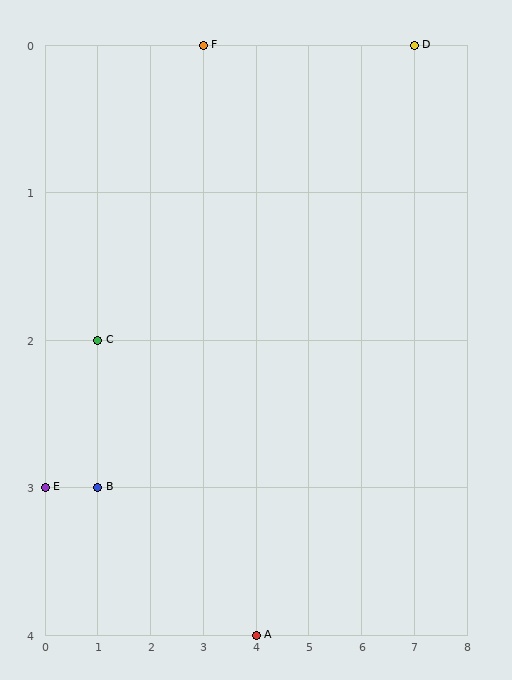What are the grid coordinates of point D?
Point D is at grid coordinates (7, 0).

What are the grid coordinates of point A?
Point A is at grid coordinates (4, 4).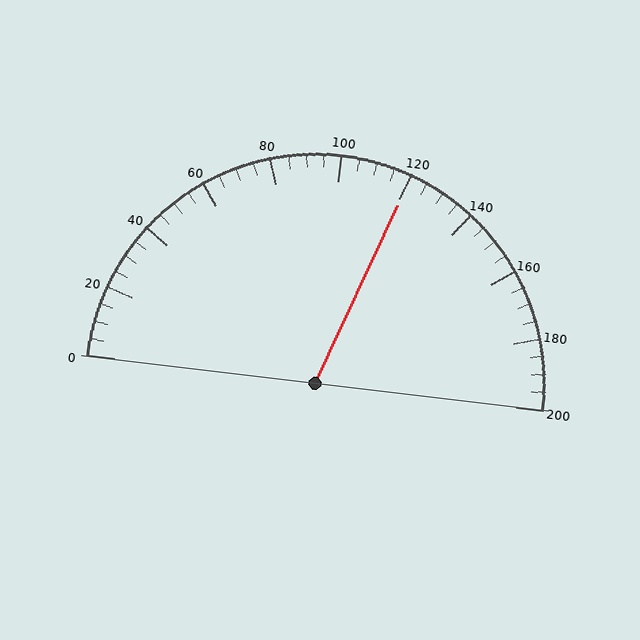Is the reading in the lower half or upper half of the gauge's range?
The reading is in the upper half of the range (0 to 200).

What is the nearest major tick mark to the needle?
The nearest major tick mark is 120.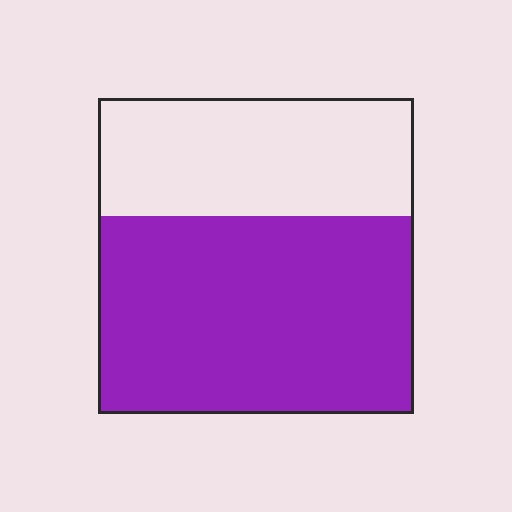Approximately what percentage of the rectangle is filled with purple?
Approximately 65%.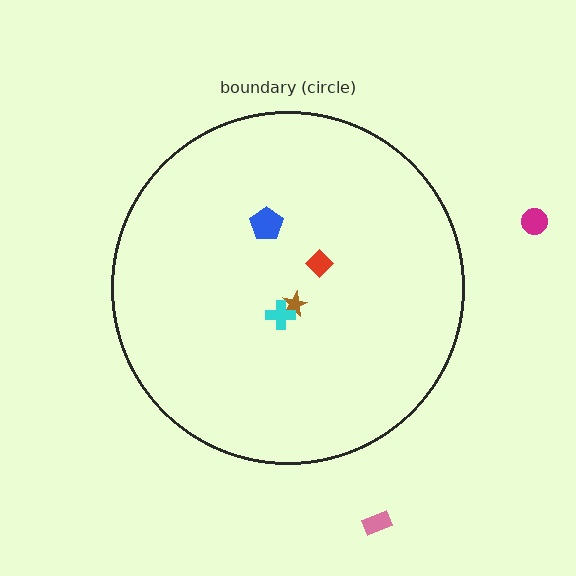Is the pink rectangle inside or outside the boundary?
Outside.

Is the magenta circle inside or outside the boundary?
Outside.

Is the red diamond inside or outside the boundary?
Inside.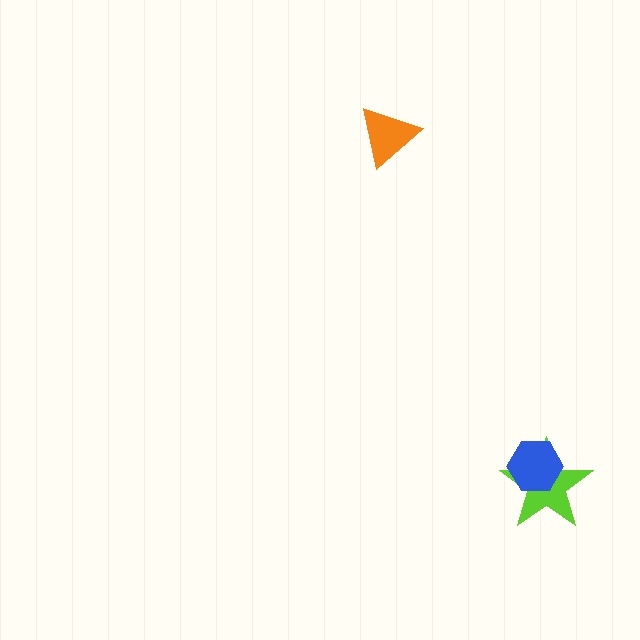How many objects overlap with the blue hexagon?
1 object overlaps with the blue hexagon.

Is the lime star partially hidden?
Yes, it is partially covered by another shape.